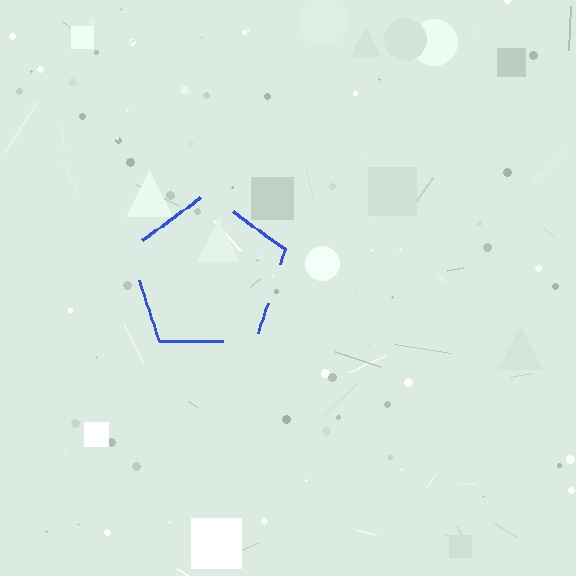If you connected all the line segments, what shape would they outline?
They would outline a pentagon.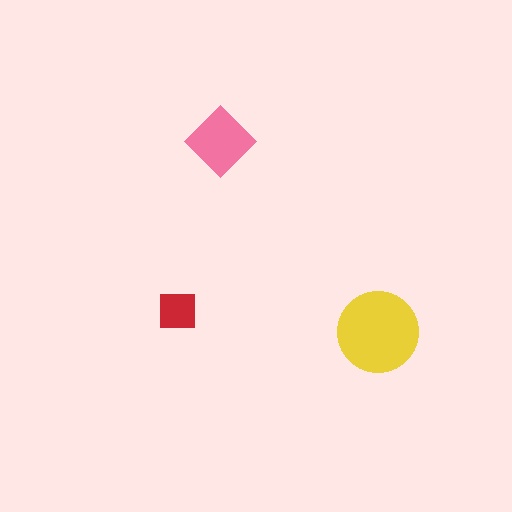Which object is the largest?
The yellow circle.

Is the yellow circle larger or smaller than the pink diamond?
Larger.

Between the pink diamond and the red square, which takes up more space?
The pink diamond.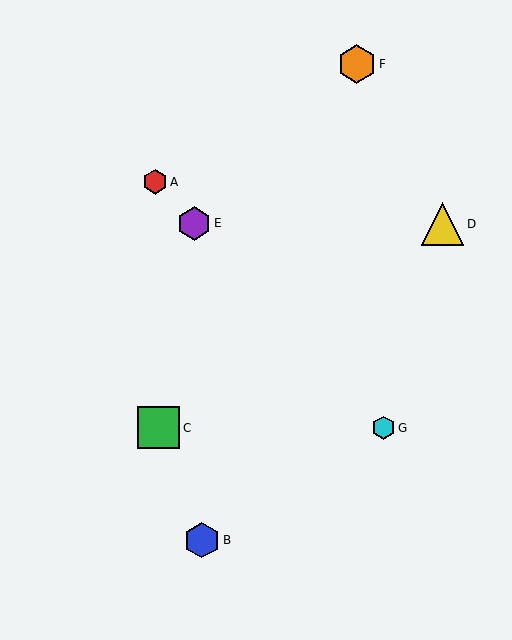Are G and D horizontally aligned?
No, G is at y≈428 and D is at y≈224.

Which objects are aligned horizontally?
Objects C, G are aligned horizontally.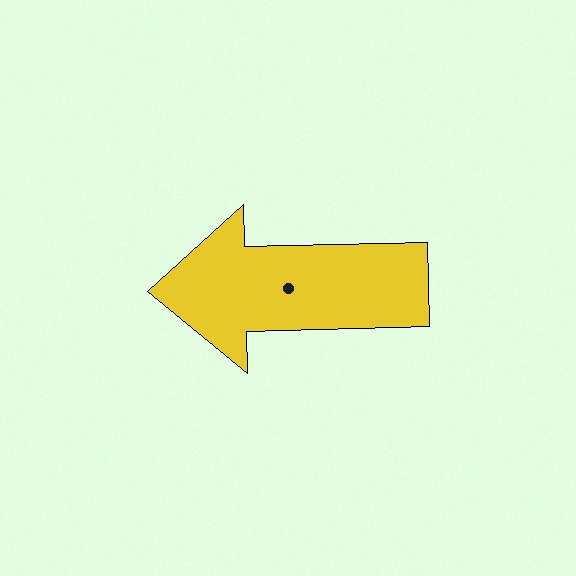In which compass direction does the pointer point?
West.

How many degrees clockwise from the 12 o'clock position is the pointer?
Approximately 269 degrees.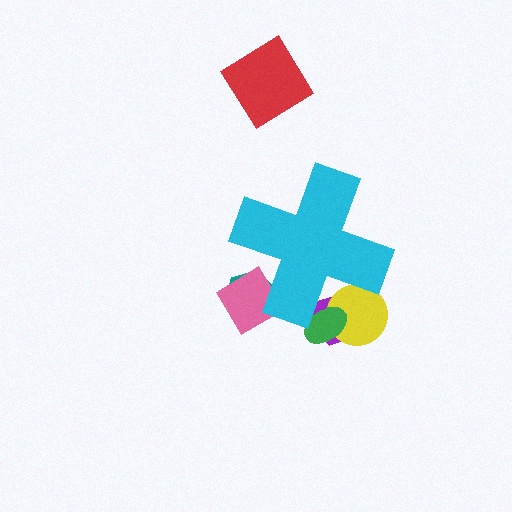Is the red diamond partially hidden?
No, the red diamond is fully visible.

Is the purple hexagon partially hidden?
Yes, the purple hexagon is partially hidden behind the cyan cross.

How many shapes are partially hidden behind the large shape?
5 shapes are partially hidden.